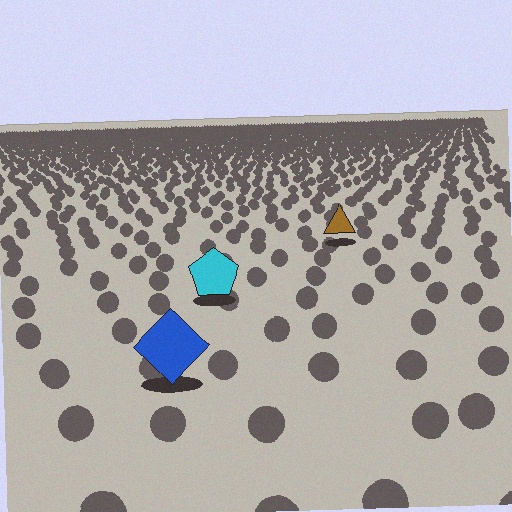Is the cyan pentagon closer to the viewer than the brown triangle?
Yes. The cyan pentagon is closer — you can tell from the texture gradient: the ground texture is coarser near it.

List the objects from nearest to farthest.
From nearest to farthest: the blue diamond, the cyan pentagon, the brown triangle.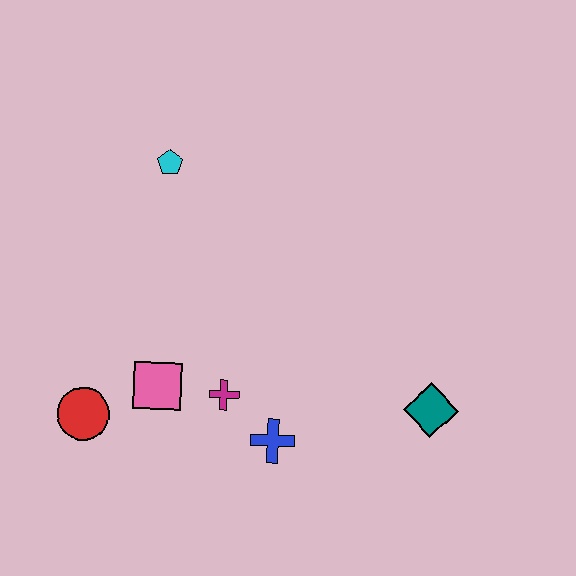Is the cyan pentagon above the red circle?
Yes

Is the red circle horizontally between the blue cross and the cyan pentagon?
No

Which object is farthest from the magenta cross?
The cyan pentagon is farthest from the magenta cross.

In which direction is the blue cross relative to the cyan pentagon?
The blue cross is below the cyan pentagon.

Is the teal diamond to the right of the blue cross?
Yes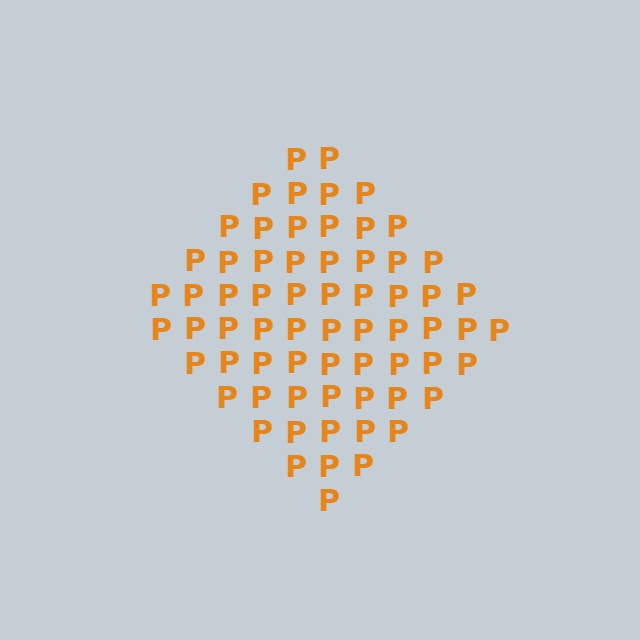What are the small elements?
The small elements are letter P's.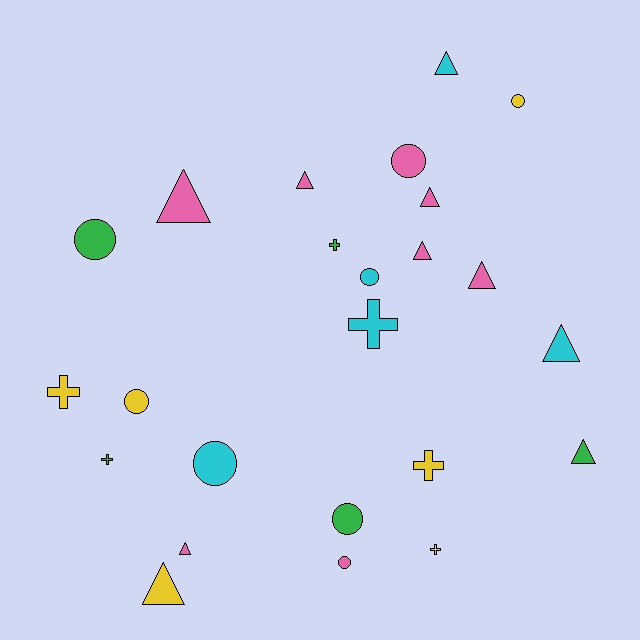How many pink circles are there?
There are 2 pink circles.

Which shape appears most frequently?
Triangle, with 10 objects.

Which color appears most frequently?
Pink, with 8 objects.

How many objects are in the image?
There are 24 objects.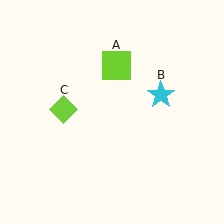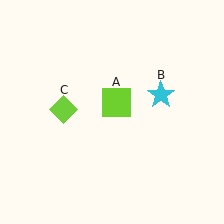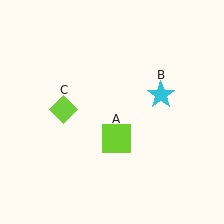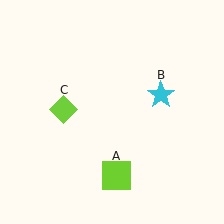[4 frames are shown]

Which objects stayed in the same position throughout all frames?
Cyan star (object B) and lime diamond (object C) remained stationary.